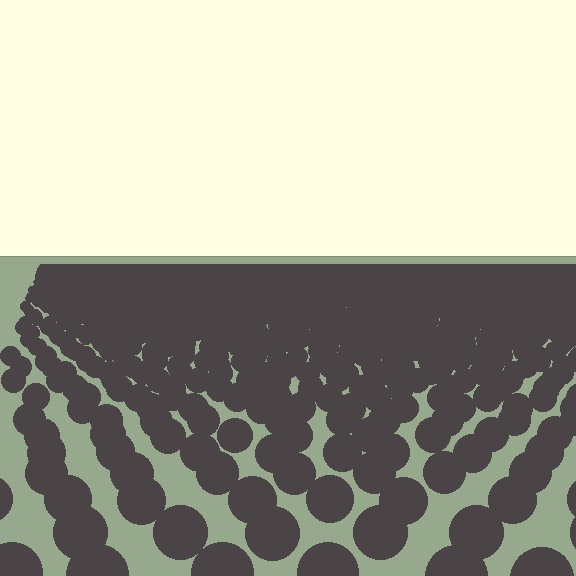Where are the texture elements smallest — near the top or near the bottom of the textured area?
Near the top.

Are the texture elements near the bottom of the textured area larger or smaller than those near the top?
Larger. Near the bottom, elements are closer to the viewer and appear at a bigger on-screen size.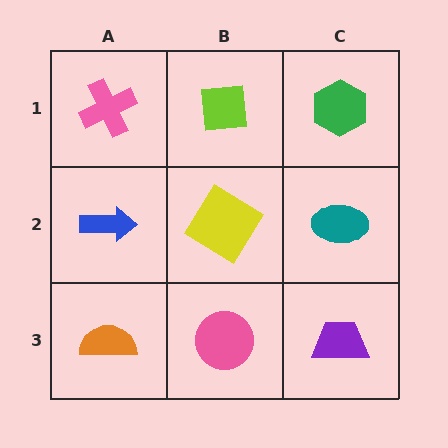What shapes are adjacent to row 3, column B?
A yellow diamond (row 2, column B), an orange semicircle (row 3, column A), a purple trapezoid (row 3, column C).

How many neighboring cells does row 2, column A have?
3.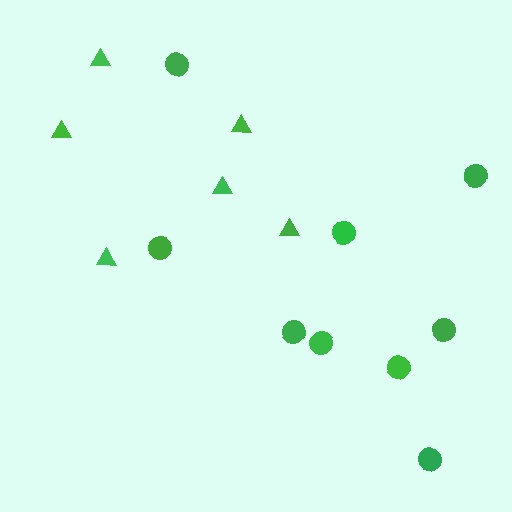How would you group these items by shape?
There are 2 groups: one group of circles (9) and one group of triangles (6).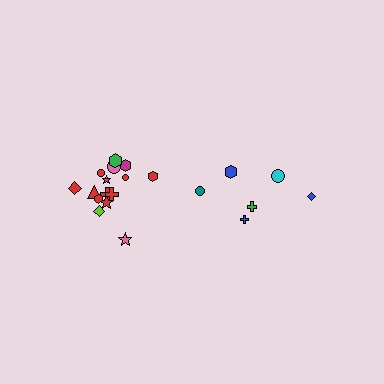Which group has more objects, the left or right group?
The left group.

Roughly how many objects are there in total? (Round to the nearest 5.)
Roughly 20 objects in total.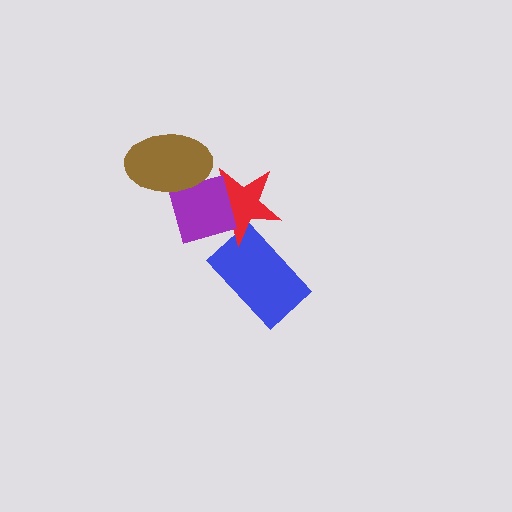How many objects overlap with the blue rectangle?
1 object overlaps with the blue rectangle.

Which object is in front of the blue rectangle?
The red star is in front of the blue rectangle.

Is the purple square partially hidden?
Yes, it is partially covered by another shape.